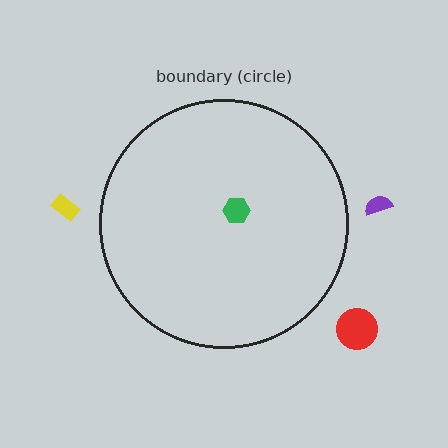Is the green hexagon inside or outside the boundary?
Inside.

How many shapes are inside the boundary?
1 inside, 3 outside.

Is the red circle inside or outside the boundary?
Outside.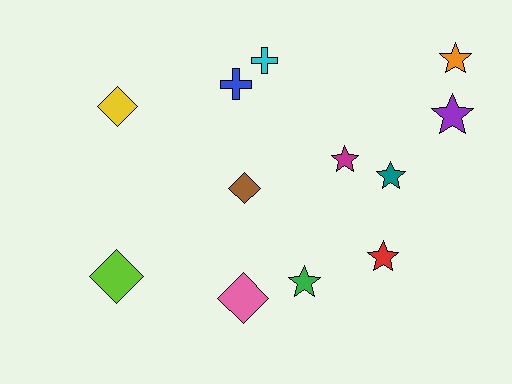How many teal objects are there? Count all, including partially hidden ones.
There is 1 teal object.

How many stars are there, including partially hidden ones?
There are 6 stars.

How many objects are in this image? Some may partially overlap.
There are 12 objects.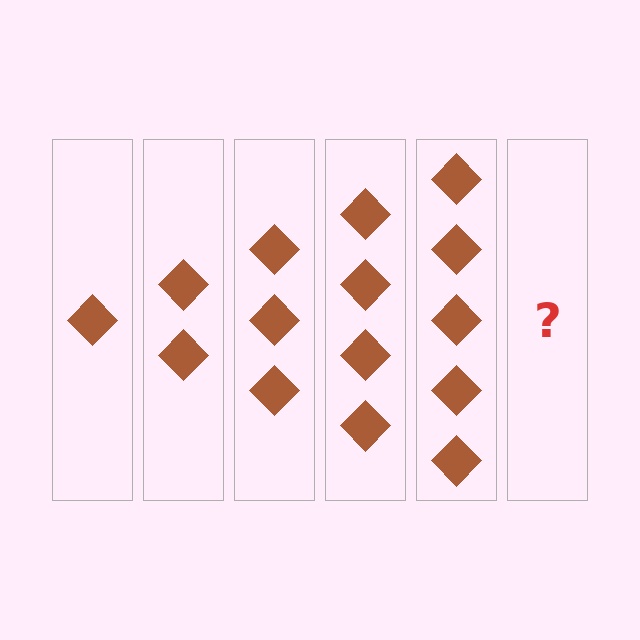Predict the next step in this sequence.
The next step is 6 diamonds.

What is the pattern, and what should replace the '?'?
The pattern is that each step adds one more diamond. The '?' should be 6 diamonds.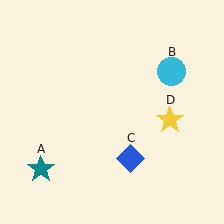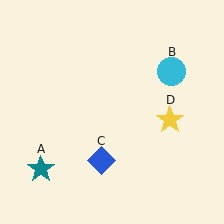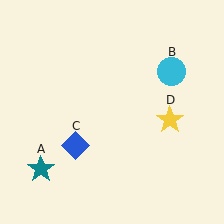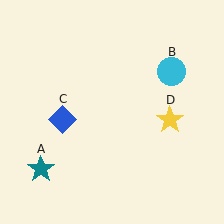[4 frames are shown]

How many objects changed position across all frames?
1 object changed position: blue diamond (object C).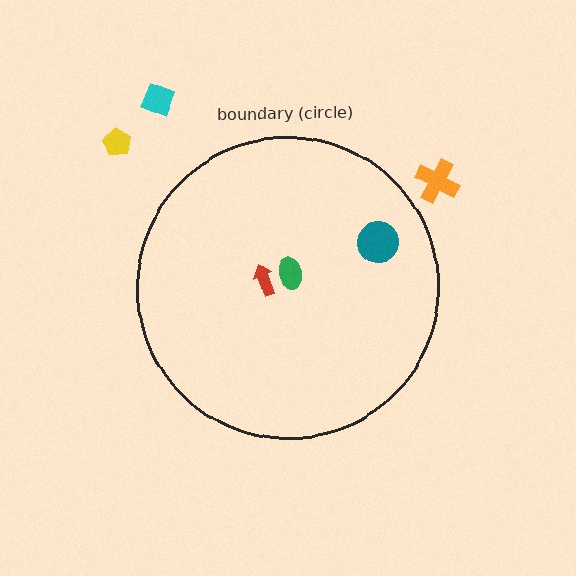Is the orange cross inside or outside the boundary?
Outside.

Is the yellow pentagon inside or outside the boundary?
Outside.